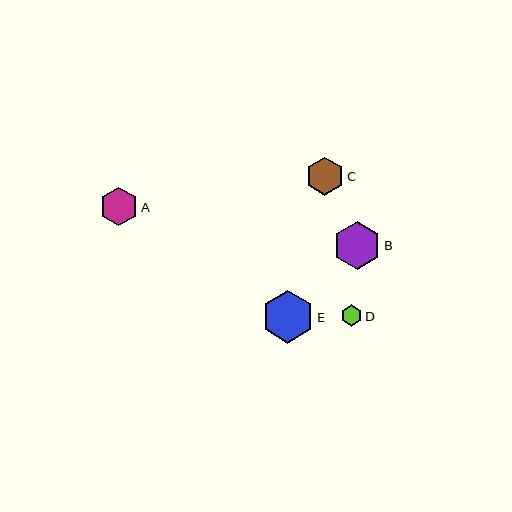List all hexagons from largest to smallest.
From largest to smallest: E, B, A, C, D.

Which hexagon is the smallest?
Hexagon D is the smallest with a size of approximately 21 pixels.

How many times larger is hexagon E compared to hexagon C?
Hexagon E is approximately 1.4 times the size of hexagon C.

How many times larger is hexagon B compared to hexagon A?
Hexagon B is approximately 1.2 times the size of hexagon A.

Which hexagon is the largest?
Hexagon E is the largest with a size of approximately 53 pixels.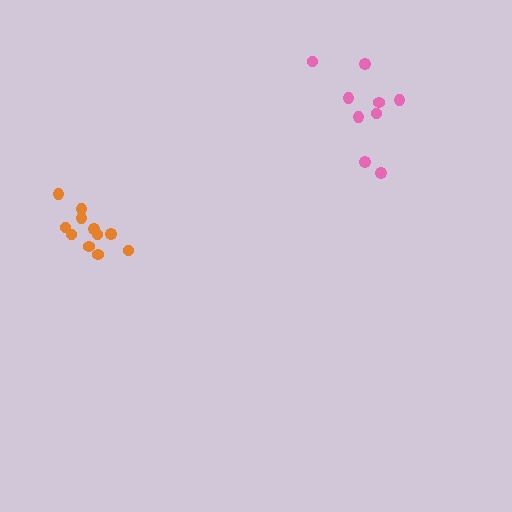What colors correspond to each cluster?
The clusters are colored: pink, orange.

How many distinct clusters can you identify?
There are 2 distinct clusters.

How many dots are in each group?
Group 1: 9 dots, Group 2: 11 dots (20 total).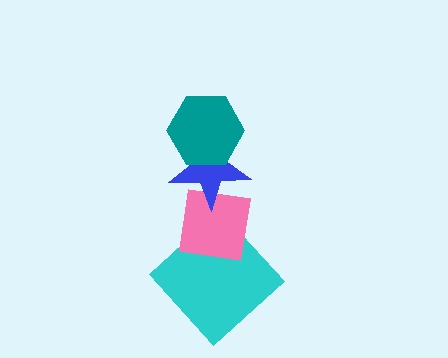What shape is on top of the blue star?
The teal hexagon is on top of the blue star.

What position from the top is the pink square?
The pink square is 3rd from the top.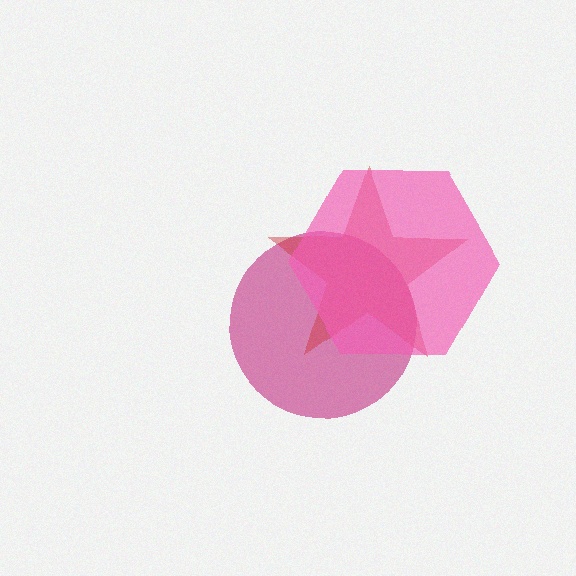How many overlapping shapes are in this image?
There are 3 overlapping shapes in the image.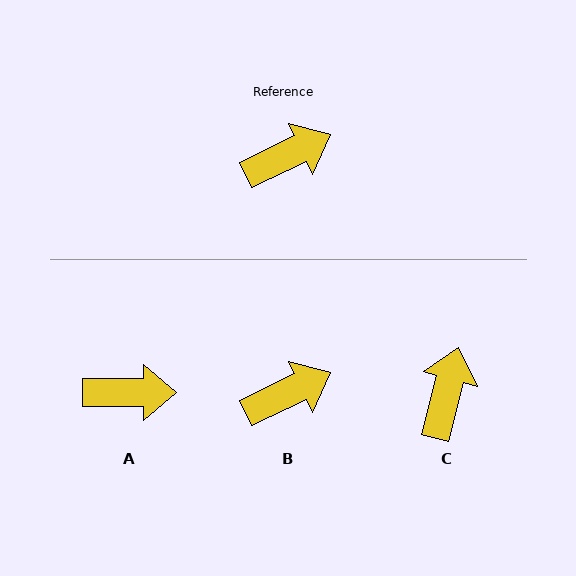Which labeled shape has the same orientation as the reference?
B.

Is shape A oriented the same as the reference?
No, it is off by about 25 degrees.